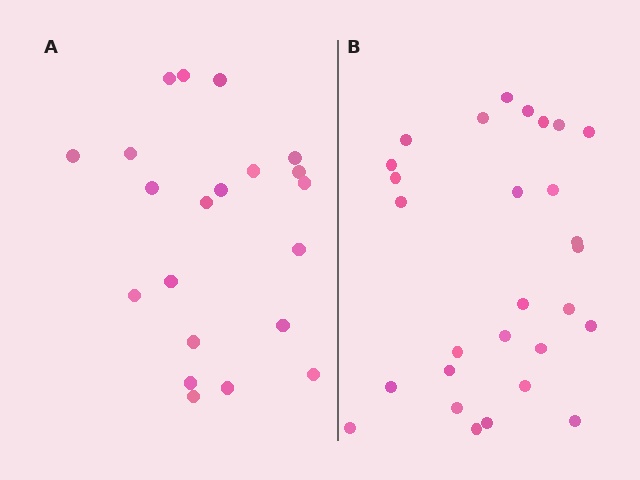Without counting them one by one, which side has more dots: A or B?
Region B (the right region) has more dots.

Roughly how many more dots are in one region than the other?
Region B has roughly 8 or so more dots than region A.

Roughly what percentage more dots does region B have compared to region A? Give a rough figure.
About 35% more.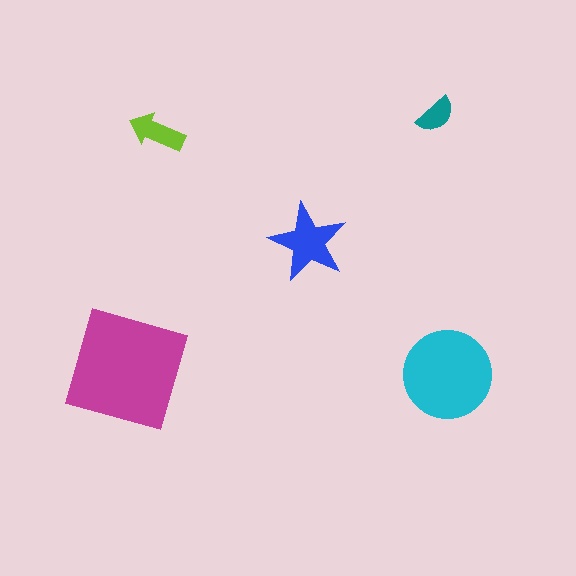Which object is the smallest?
The teal semicircle.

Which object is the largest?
The magenta square.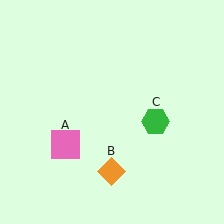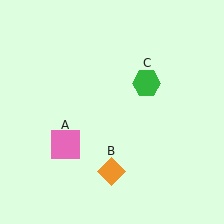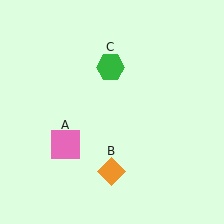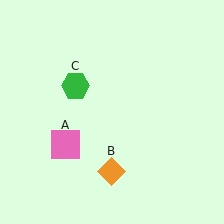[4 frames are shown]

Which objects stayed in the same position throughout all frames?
Pink square (object A) and orange diamond (object B) remained stationary.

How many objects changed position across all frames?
1 object changed position: green hexagon (object C).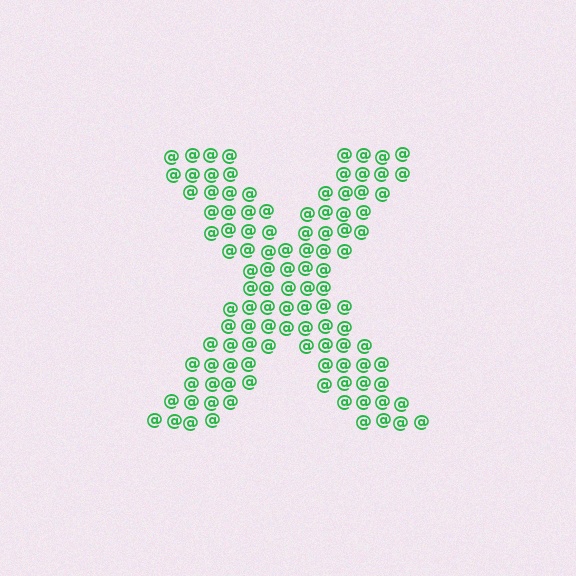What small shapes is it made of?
It is made of small at signs.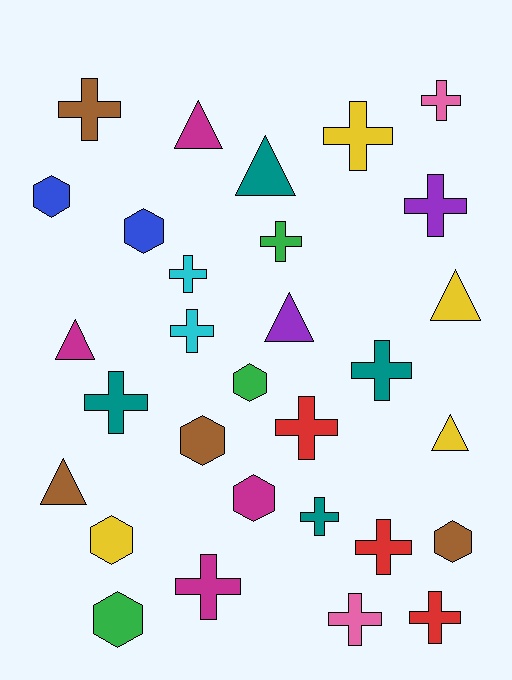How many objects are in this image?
There are 30 objects.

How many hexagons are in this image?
There are 8 hexagons.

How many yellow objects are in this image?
There are 4 yellow objects.